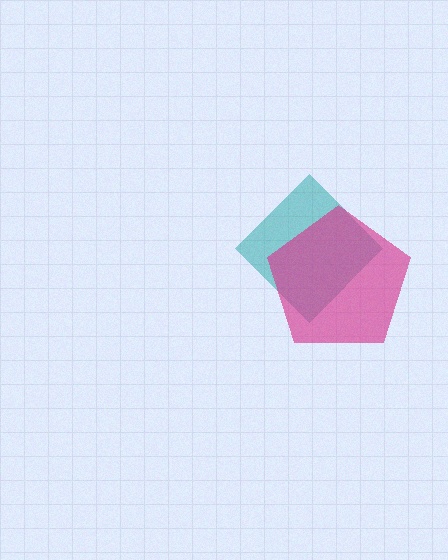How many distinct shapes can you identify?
There are 2 distinct shapes: a teal diamond, a magenta pentagon.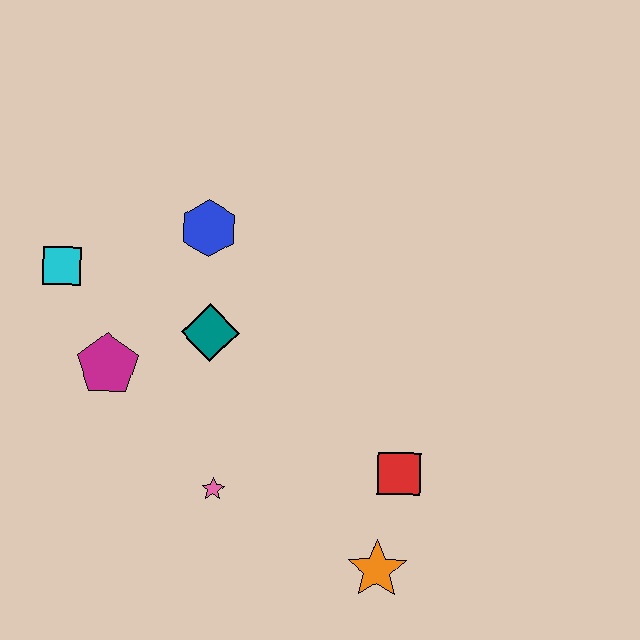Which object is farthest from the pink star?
The cyan square is farthest from the pink star.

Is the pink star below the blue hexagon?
Yes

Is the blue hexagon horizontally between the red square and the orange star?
No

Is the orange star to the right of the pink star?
Yes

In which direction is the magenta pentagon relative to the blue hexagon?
The magenta pentagon is below the blue hexagon.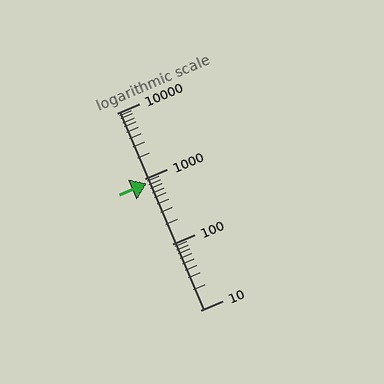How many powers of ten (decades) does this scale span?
The scale spans 3 decades, from 10 to 10000.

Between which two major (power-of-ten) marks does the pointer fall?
The pointer is between 100 and 1000.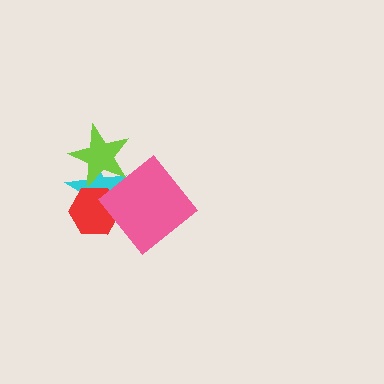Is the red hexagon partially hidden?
Yes, it is partially covered by another shape.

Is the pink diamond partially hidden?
No, no other shape covers it.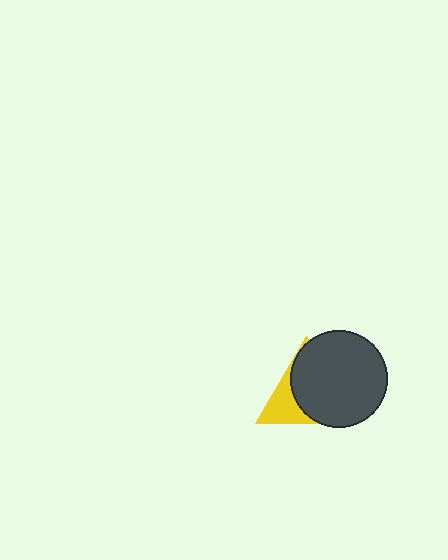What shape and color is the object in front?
The object in front is a dark gray circle.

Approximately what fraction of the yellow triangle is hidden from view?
Roughly 67% of the yellow triangle is hidden behind the dark gray circle.